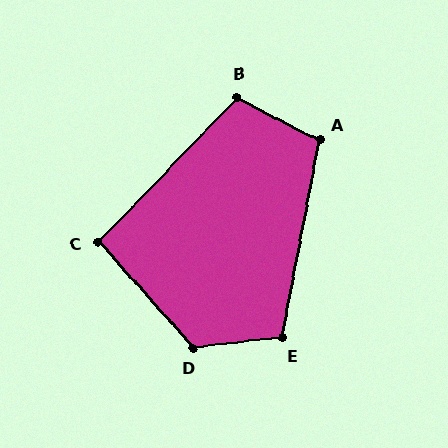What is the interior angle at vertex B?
Approximately 106 degrees (obtuse).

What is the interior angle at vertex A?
Approximately 106 degrees (obtuse).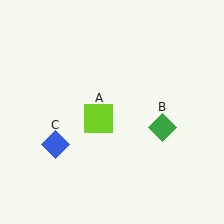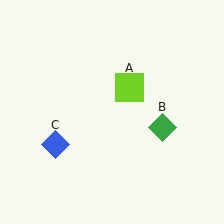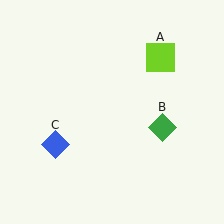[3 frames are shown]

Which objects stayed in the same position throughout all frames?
Green diamond (object B) and blue diamond (object C) remained stationary.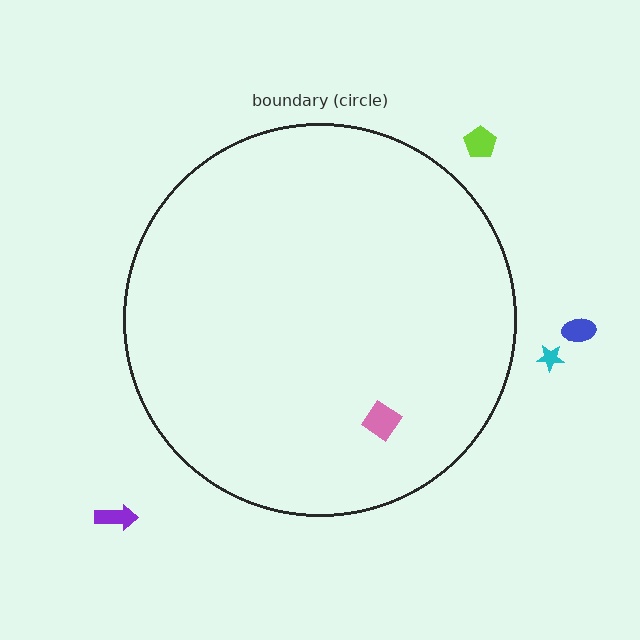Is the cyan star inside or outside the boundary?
Outside.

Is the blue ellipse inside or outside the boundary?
Outside.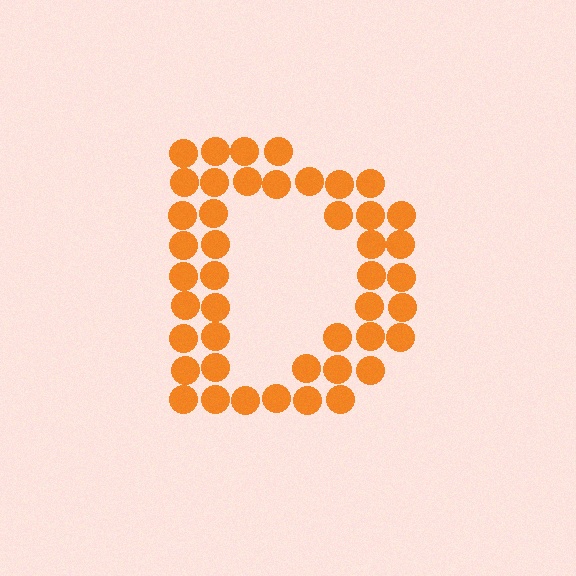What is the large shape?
The large shape is the letter D.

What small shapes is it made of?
It is made of small circles.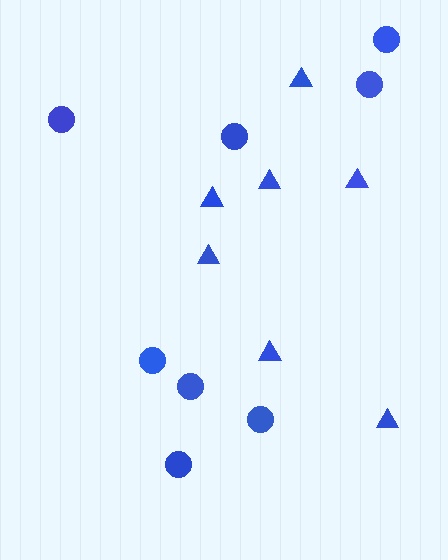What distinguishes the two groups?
There are 2 groups: one group of circles (8) and one group of triangles (7).